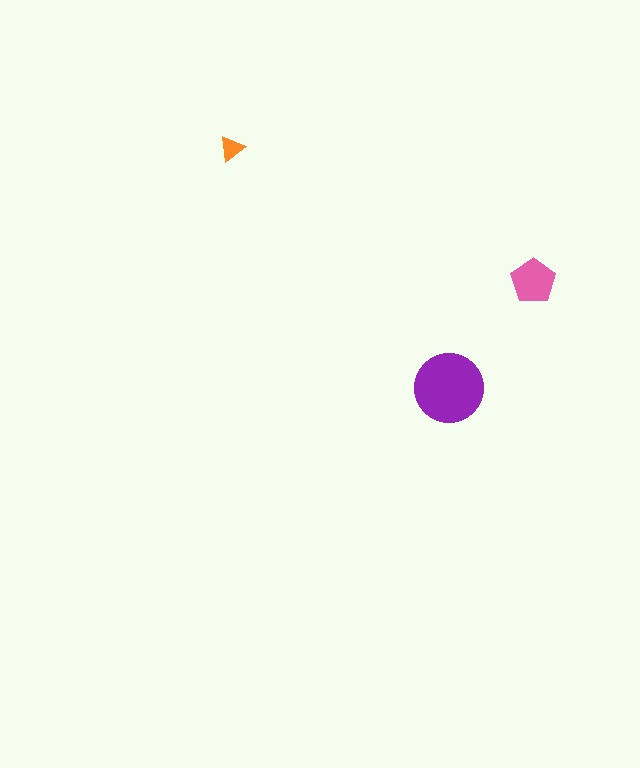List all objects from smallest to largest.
The orange triangle, the pink pentagon, the purple circle.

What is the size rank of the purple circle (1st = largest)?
1st.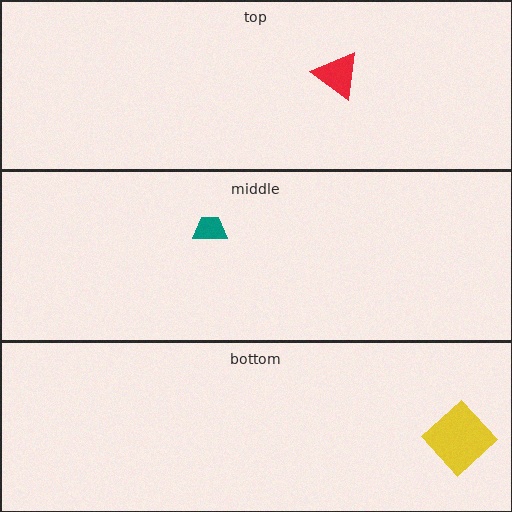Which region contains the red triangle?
The top region.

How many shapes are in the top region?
1.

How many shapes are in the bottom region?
1.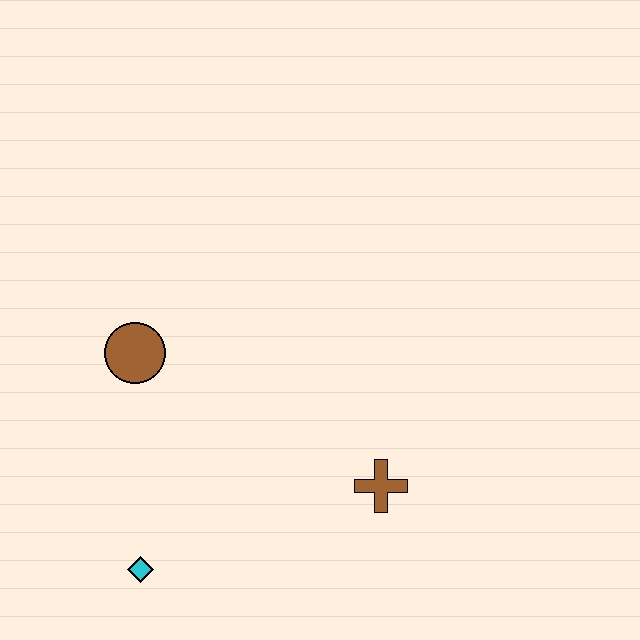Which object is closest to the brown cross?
The cyan diamond is closest to the brown cross.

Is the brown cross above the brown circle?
No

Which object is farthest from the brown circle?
The brown cross is farthest from the brown circle.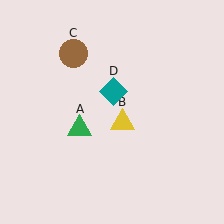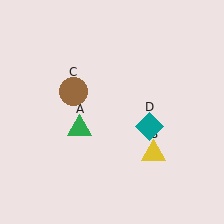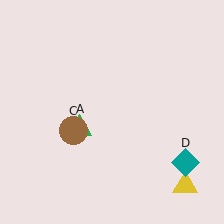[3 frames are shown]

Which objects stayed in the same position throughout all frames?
Green triangle (object A) remained stationary.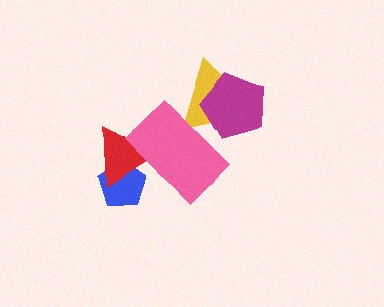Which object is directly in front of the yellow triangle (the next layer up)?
The magenta pentagon is directly in front of the yellow triangle.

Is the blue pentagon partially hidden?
Yes, it is partially covered by another shape.